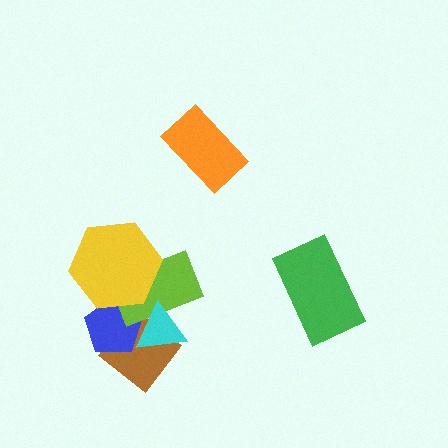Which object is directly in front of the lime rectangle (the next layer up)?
The cyan triangle is directly in front of the lime rectangle.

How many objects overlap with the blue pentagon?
4 objects overlap with the blue pentagon.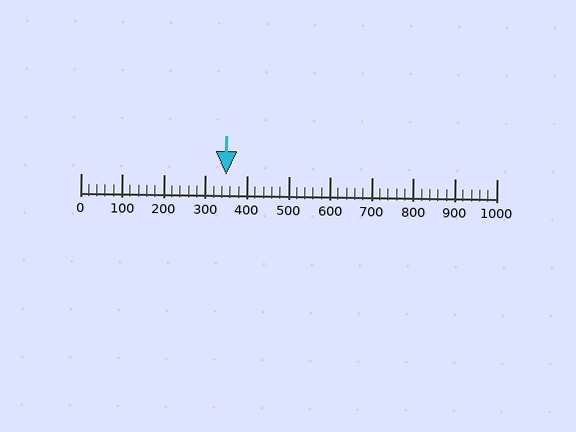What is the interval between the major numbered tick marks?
The major tick marks are spaced 100 units apart.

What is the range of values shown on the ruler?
The ruler shows values from 0 to 1000.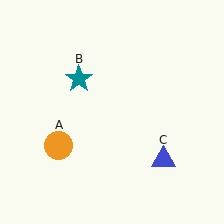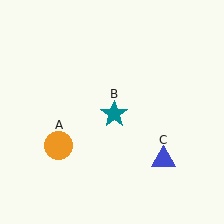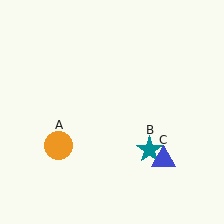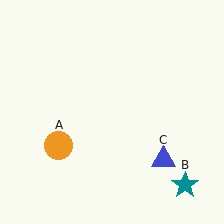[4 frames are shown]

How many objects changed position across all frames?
1 object changed position: teal star (object B).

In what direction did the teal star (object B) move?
The teal star (object B) moved down and to the right.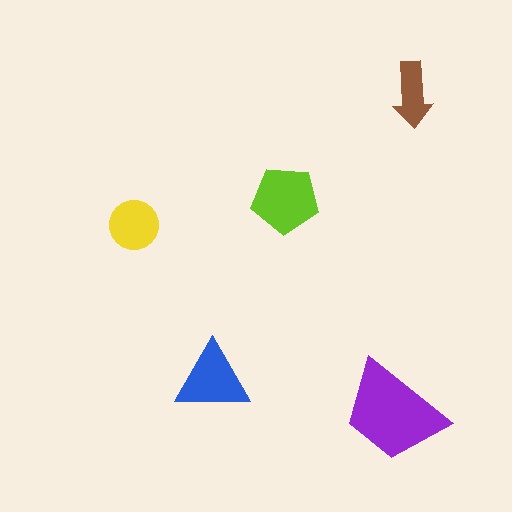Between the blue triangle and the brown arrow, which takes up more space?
The blue triangle.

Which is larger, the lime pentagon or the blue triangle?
The lime pentagon.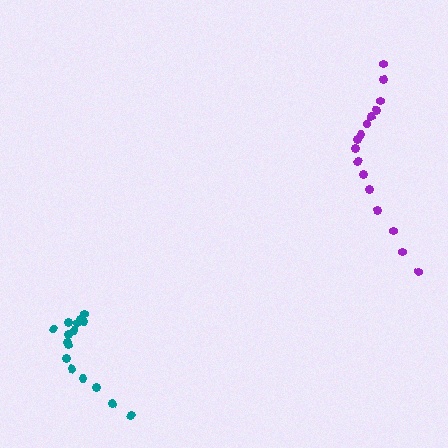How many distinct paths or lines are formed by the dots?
There are 2 distinct paths.